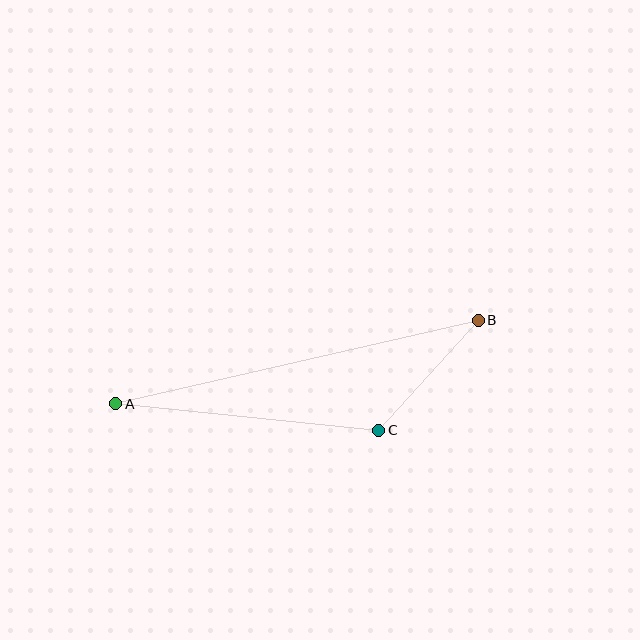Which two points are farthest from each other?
Points A and B are farthest from each other.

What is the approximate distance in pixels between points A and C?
The distance between A and C is approximately 265 pixels.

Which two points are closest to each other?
Points B and C are closest to each other.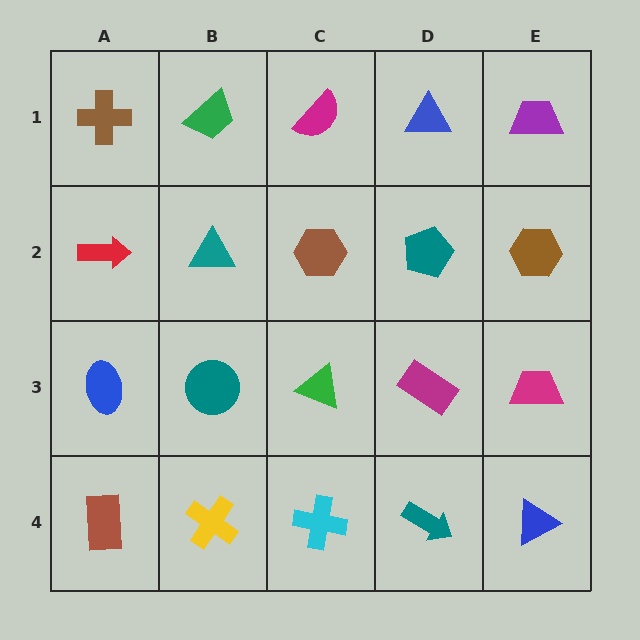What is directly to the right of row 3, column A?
A teal circle.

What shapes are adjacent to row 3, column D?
A teal pentagon (row 2, column D), a teal arrow (row 4, column D), a green triangle (row 3, column C), a magenta trapezoid (row 3, column E).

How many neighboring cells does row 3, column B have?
4.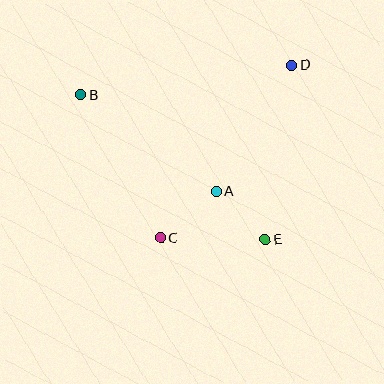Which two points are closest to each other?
Points A and E are closest to each other.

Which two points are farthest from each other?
Points B and E are farthest from each other.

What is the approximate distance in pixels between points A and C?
The distance between A and C is approximately 72 pixels.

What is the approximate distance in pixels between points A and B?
The distance between A and B is approximately 166 pixels.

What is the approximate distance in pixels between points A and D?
The distance between A and D is approximately 147 pixels.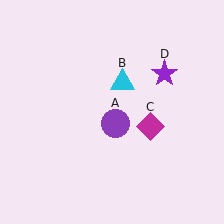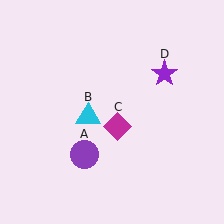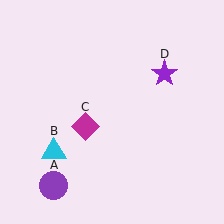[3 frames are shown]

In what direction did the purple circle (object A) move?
The purple circle (object A) moved down and to the left.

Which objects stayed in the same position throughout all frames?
Purple star (object D) remained stationary.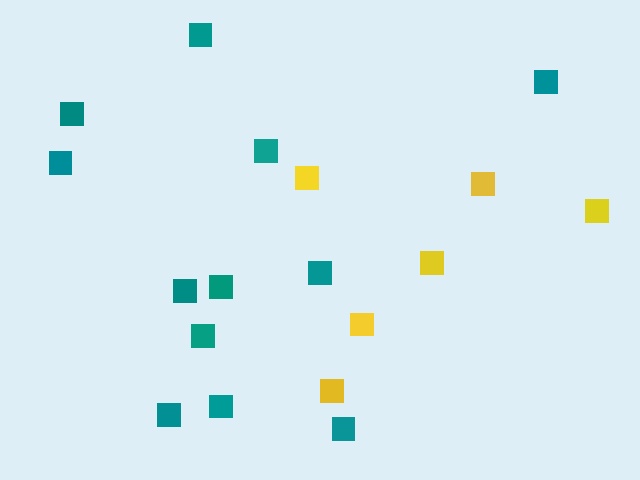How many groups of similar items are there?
There are 2 groups: one group of yellow squares (6) and one group of teal squares (12).